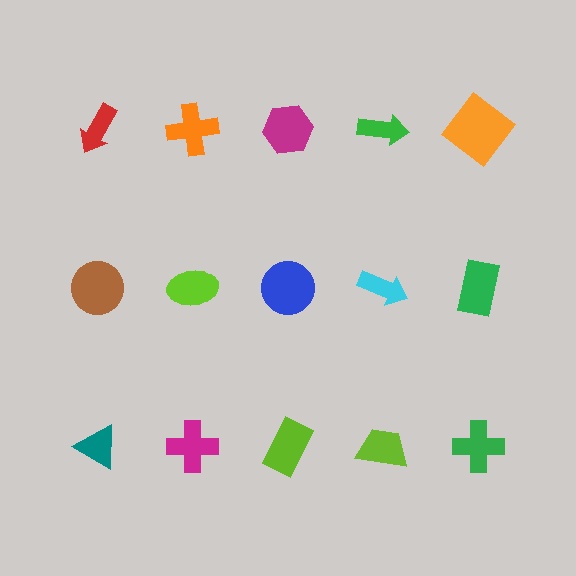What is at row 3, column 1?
A teal triangle.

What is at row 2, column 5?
A green rectangle.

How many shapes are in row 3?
5 shapes.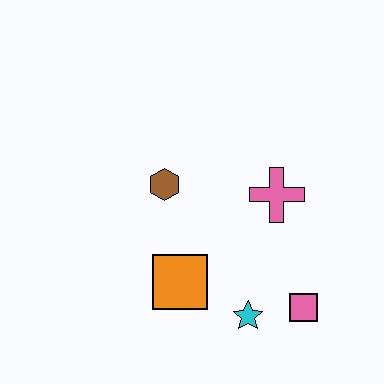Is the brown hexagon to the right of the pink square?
No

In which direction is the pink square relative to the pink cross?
The pink square is below the pink cross.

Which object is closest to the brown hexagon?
The orange square is closest to the brown hexagon.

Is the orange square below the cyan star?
No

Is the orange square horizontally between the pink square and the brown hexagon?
Yes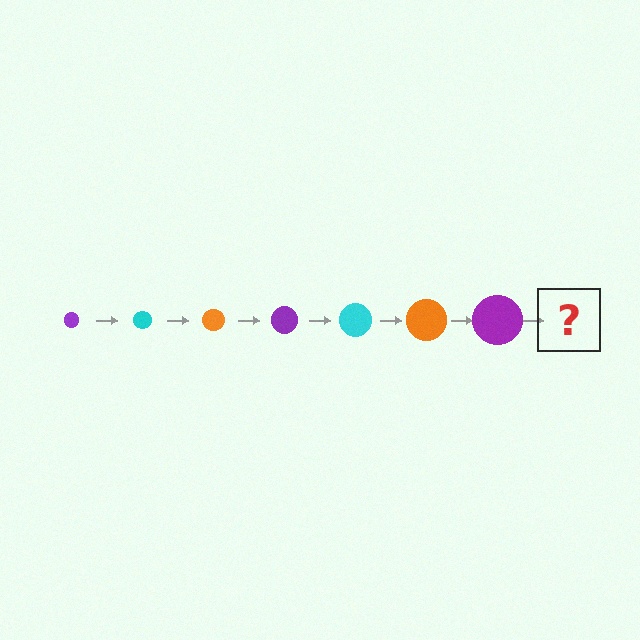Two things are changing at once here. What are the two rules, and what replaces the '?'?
The two rules are that the circle grows larger each step and the color cycles through purple, cyan, and orange. The '?' should be a cyan circle, larger than the previous one.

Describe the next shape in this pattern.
It should be a cyan circle, larger than the previous one.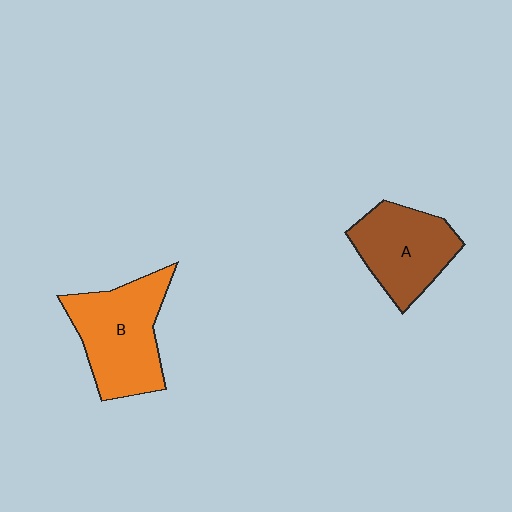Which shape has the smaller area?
Shape A (brown).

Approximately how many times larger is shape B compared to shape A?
Approximately 1.2 times.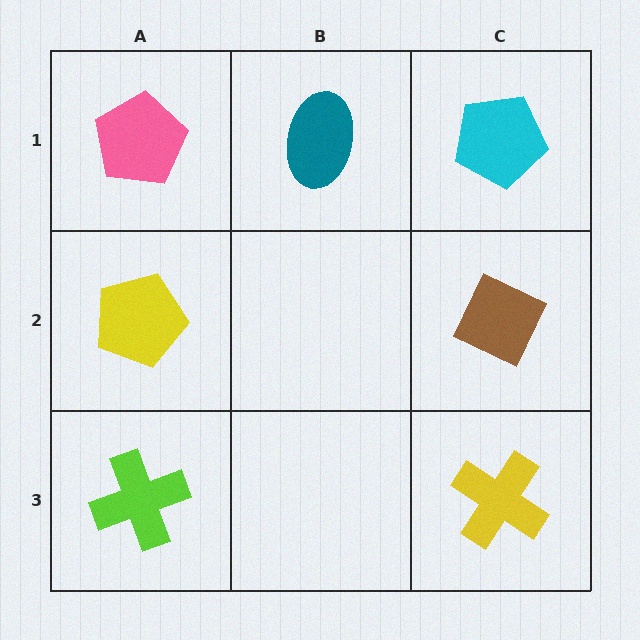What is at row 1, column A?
A pink pentagon.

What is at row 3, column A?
A lime cross.